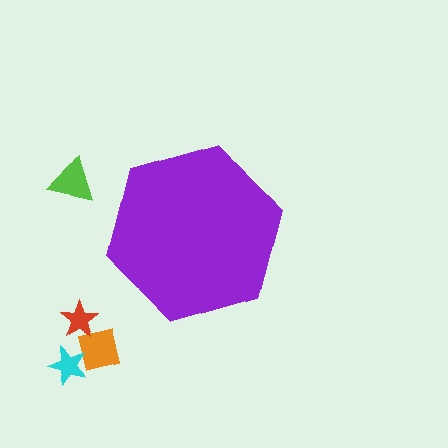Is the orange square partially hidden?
No, the orange square is fully visible.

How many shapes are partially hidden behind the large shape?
0 shapes are partially hidden.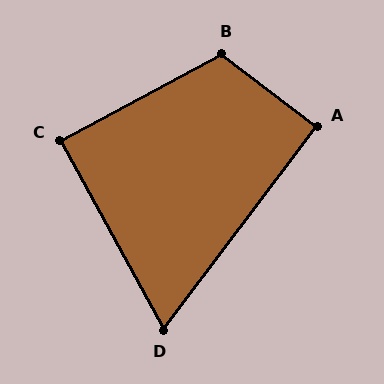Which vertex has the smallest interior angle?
D, at approximately 66 degrees.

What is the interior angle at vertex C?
Approximately 90 degrees (approximately right).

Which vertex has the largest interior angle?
B, at approximately 114 degrees.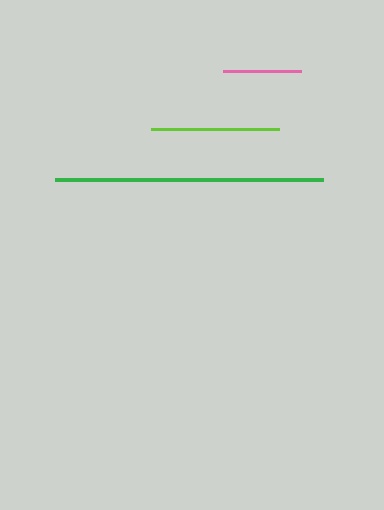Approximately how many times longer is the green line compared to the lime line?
The green line is approximately 2.1 times the length of the lime line.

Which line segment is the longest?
The green line is the longest at approximately 268 pixels.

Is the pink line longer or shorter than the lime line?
The lime line is longer than the pink line.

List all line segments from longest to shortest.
From longest to shortest: green, lime, pink.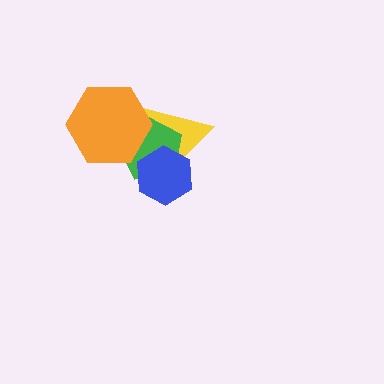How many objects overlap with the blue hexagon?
2 objects overlap with the blue hexagon.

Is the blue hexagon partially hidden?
No, no other shape covers it.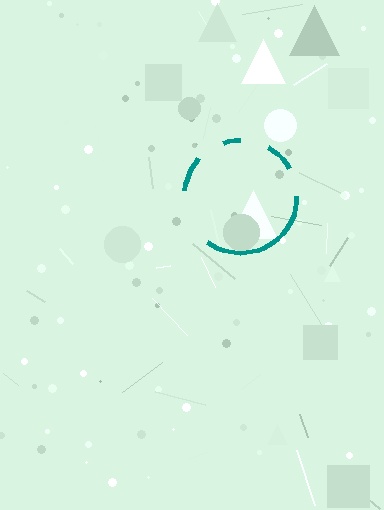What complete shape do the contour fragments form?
The contour fragments form a circle.